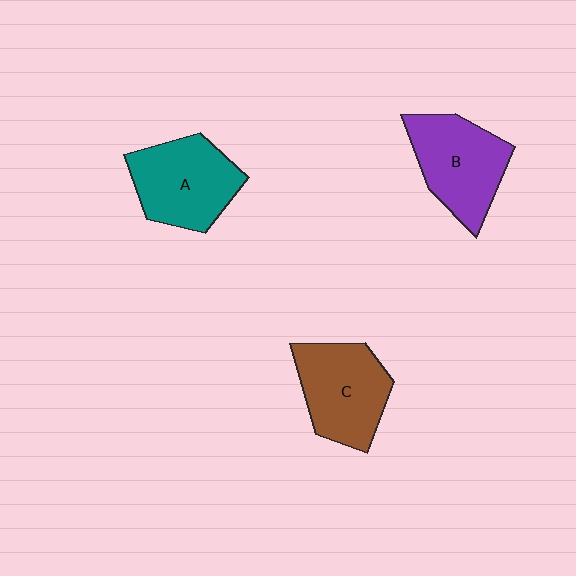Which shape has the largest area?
Shape A (teal).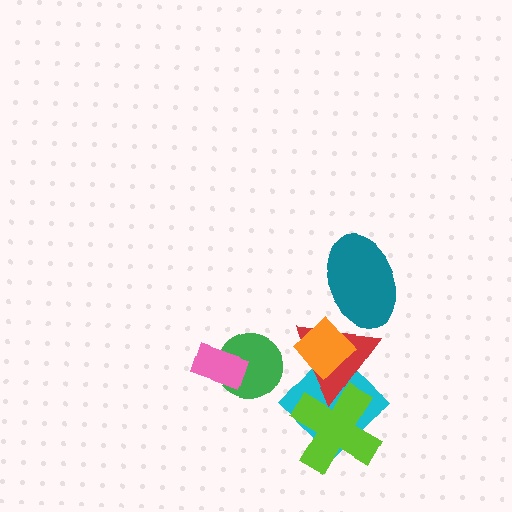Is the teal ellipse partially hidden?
No, no other shape covers it.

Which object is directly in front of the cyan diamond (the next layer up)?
The lime cross is directly in front of the cyan diamond.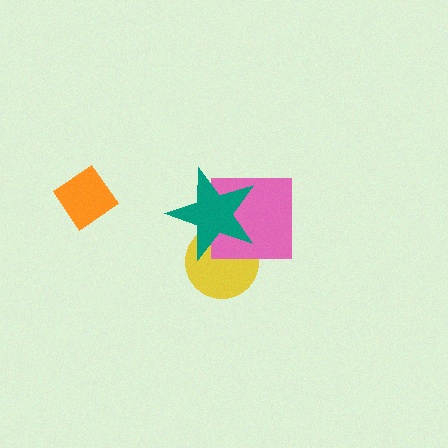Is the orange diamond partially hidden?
No, no other shape covers it.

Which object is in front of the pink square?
The teal star is in front of the pink square.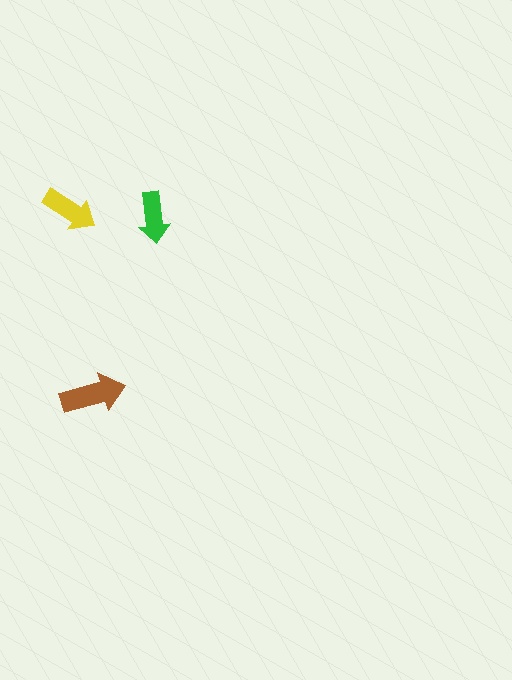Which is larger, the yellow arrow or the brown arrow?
The brown one.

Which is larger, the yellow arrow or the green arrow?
The yellow one.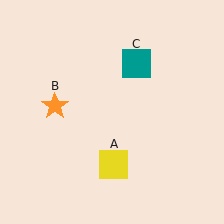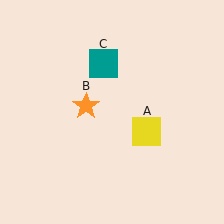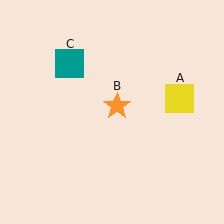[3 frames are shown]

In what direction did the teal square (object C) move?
The teal square (object C) moved left.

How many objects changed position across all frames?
3 objects changed position: yellow square (object A), orange star (object B), teal square (object C).